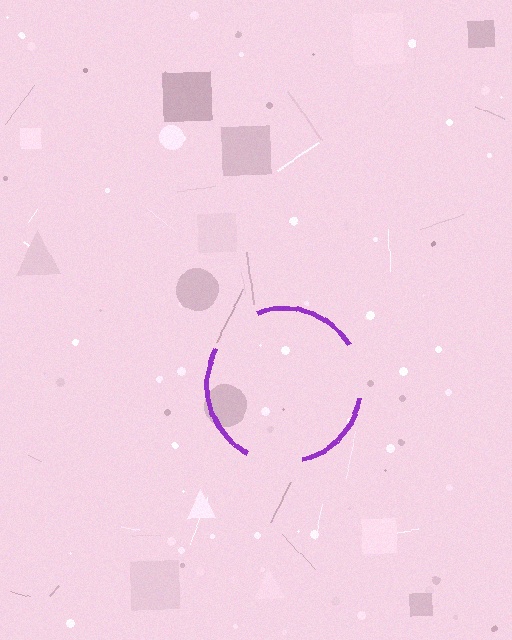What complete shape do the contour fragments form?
The contour fragments form a circle.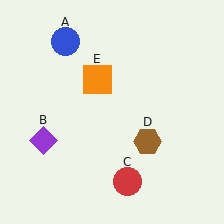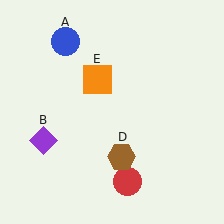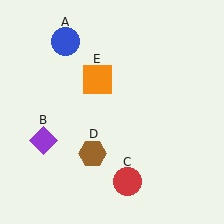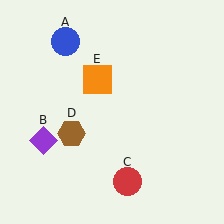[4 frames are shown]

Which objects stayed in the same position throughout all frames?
Blue circle (object A) and purple diamond (object B) and red circle (object C) and orange square (object E) remained stationary.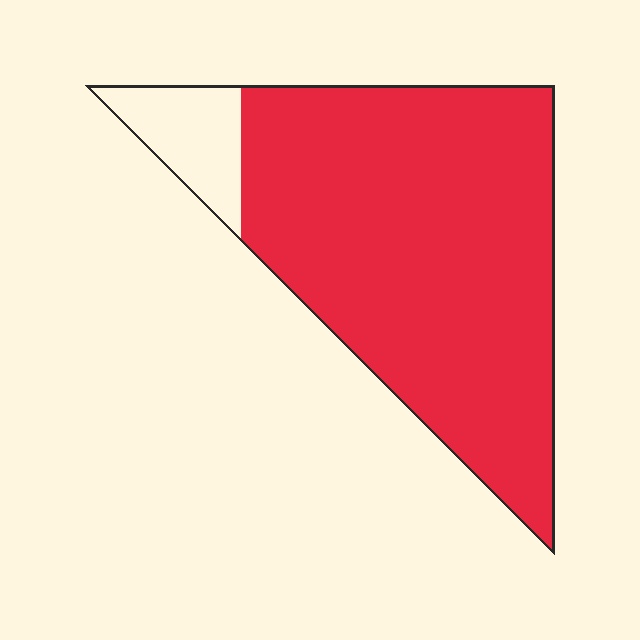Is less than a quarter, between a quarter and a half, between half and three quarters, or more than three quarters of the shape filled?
More than three quarters.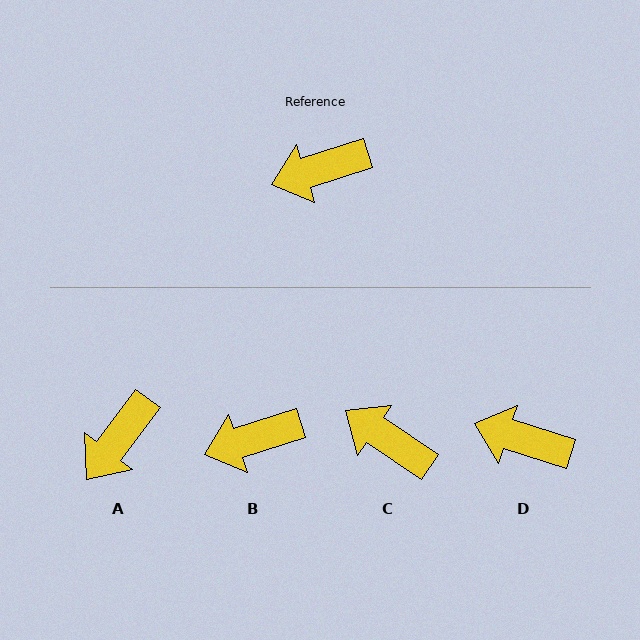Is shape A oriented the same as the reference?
No, it is off by about 35 degrees.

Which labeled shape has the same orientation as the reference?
B.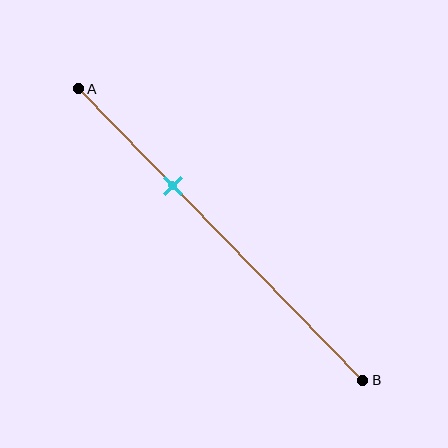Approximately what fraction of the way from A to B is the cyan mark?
The cyan mark is approximately 35% of the way from A to B.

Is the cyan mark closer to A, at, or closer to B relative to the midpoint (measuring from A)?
The cyan mark is closer to point A than the midpoint of segment AB.